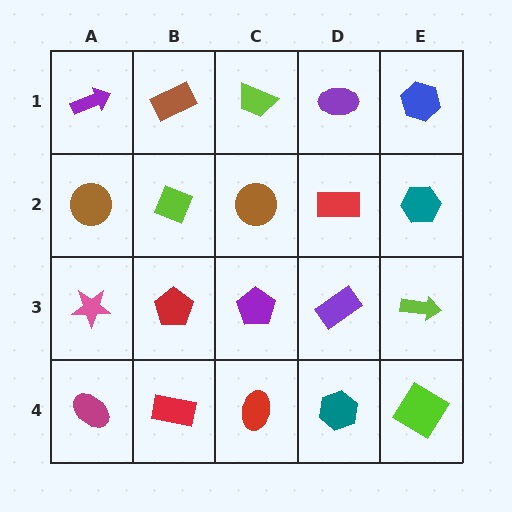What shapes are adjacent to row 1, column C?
A brown circle (row 2, column C), a brown rectangle (row 1, column B), a purple ellipse (row 1, column D).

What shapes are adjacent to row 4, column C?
A purple pentagon (row 3, column C), a red rectangle (row 4, column B), a teal hexagon (row 4, column D).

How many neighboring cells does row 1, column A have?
2.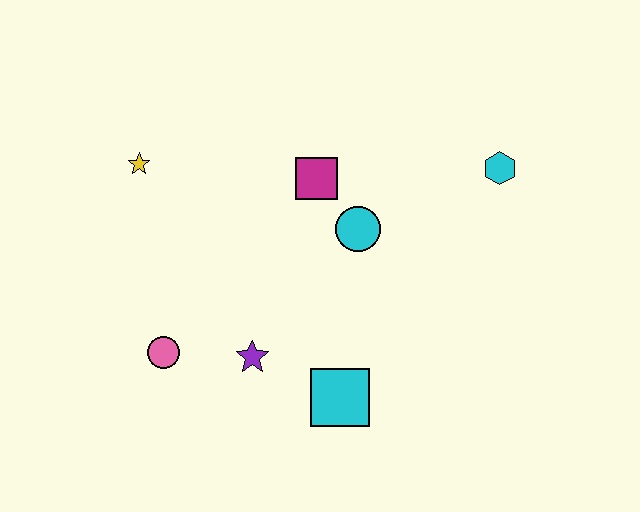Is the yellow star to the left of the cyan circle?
Yes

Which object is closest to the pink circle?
The purple star is closest to the pink circle.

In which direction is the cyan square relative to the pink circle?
The cyan square is to the right of the pink circle.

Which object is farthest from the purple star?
The cyan hexagon is farthest from the purple star.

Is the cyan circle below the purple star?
No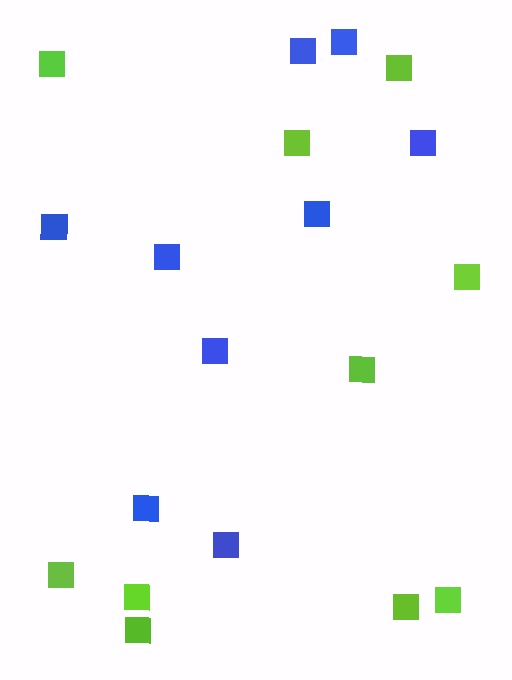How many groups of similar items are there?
There are 2 groups: one group of blue squares (9) and one group of lime squares (10).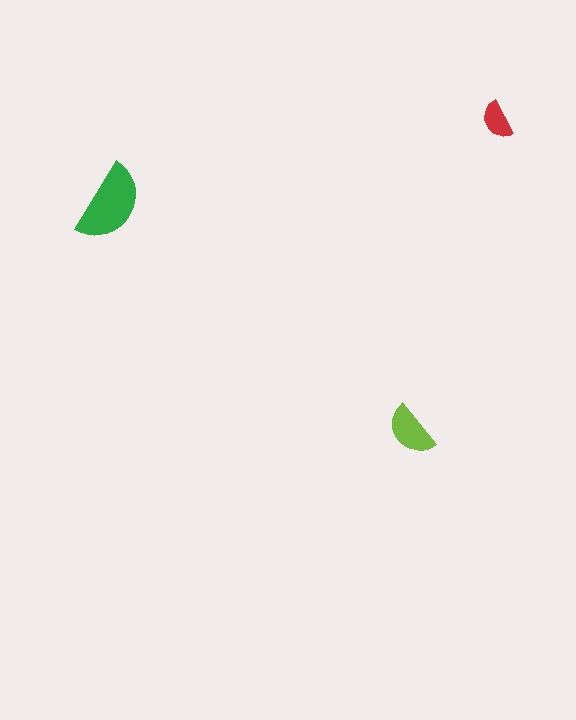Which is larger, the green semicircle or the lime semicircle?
The green one.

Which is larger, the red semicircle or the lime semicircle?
The lime one.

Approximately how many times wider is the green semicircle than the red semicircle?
About 2 times wider.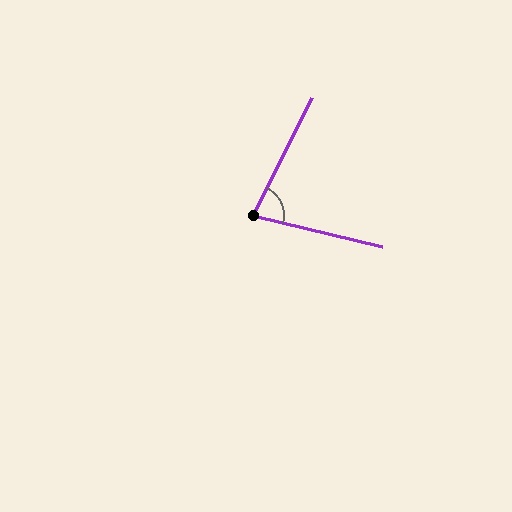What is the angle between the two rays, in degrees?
Approximately 77 degrees.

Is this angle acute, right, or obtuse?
It is acute.